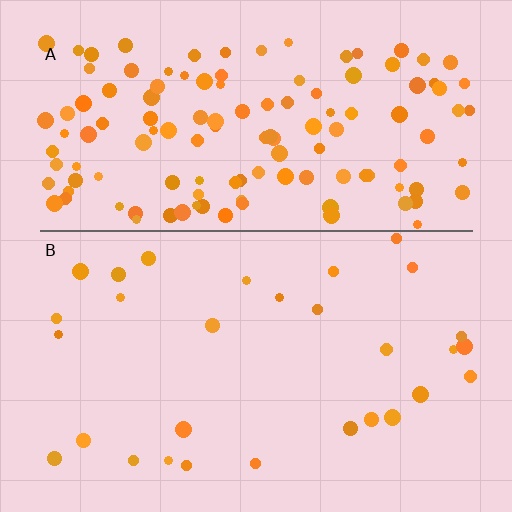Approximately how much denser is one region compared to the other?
Approximately 4.4× — region A over region B.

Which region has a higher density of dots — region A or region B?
A (the top).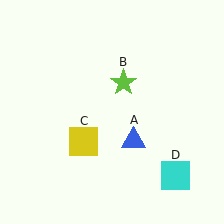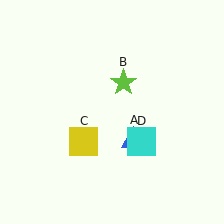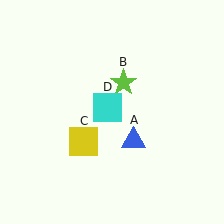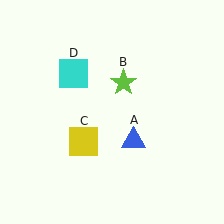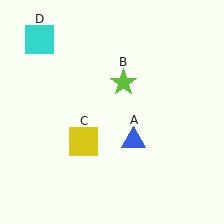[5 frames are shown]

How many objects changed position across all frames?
1 object changed position: cyan square (object D).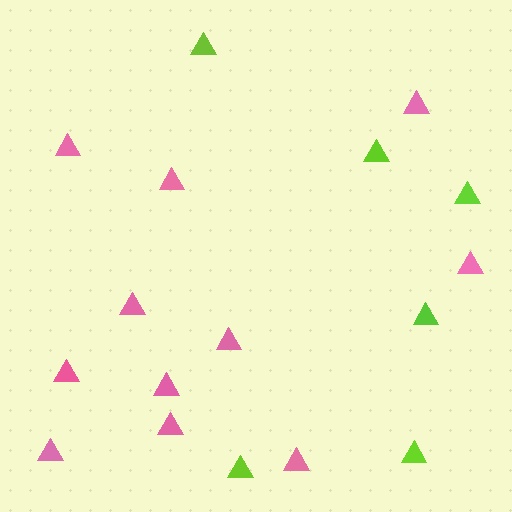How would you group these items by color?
There are 2 groups: one group of pink triangles (11) and one group of lime triangles (6).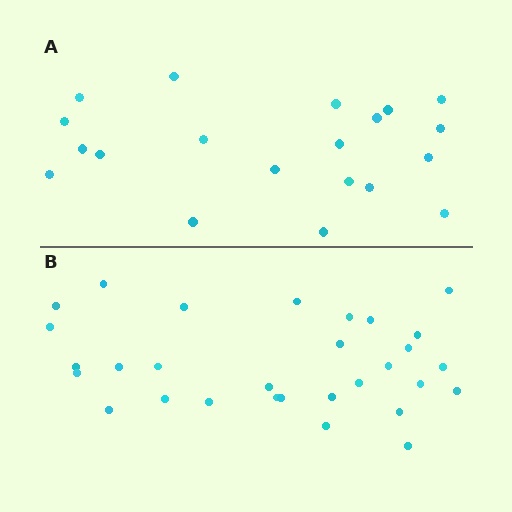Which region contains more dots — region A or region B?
Region B (the bottom region) has more dots.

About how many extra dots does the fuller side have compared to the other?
Region B has roughly 10 or so more dots than region A.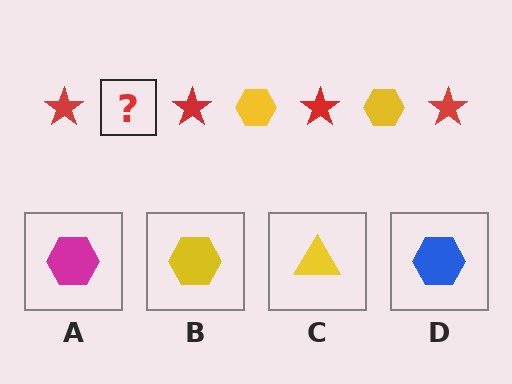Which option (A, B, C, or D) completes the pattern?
B.